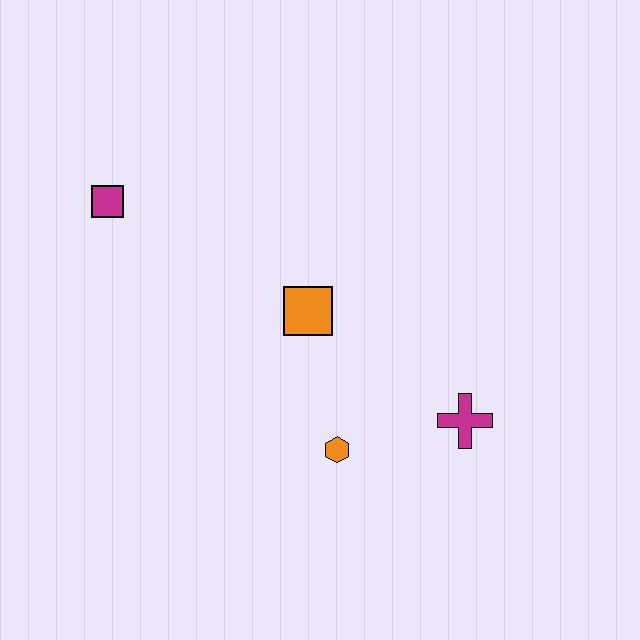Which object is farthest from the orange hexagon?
The magenta square is farthest from the orange hexagon.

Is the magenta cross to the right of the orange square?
Yes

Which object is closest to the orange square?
The orange hexagon is closest to the orange square.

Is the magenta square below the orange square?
No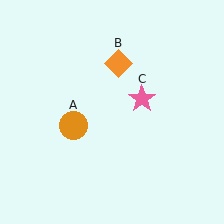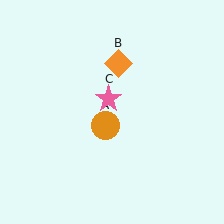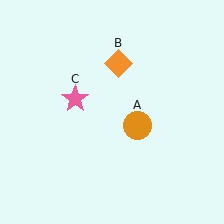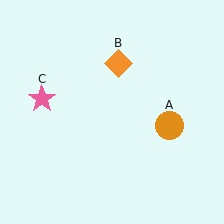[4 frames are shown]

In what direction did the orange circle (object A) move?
The orange circle (object A) moved right.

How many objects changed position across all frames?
2 objects changed position: orange circle (object A), pink star (object C).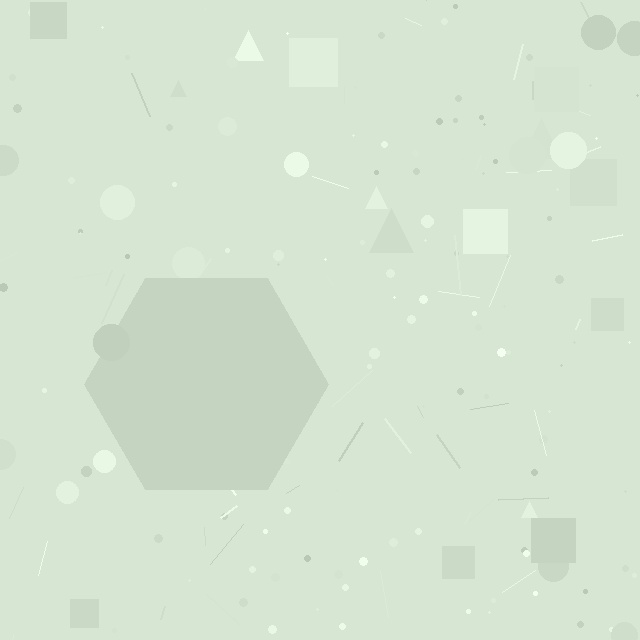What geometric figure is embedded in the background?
A hexagon is embedded in the background.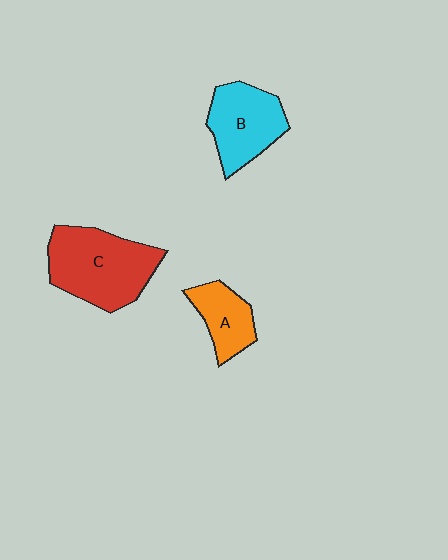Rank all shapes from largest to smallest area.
From largest to smallest: C (red), B (cyan), A (orange).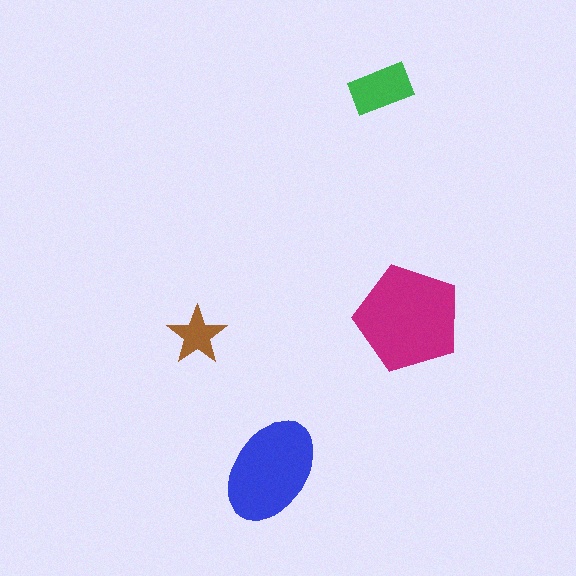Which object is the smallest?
The brown star.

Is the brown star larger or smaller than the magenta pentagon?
Smaller.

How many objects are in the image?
There are 4 objects in the image.